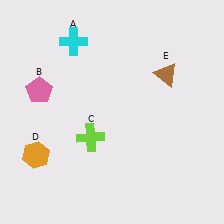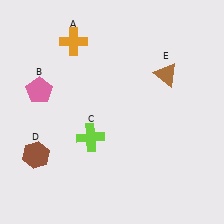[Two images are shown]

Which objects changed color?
A changed from cyan to orange. D changed from orange to brown.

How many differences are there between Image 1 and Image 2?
There are 2 differences between the two images.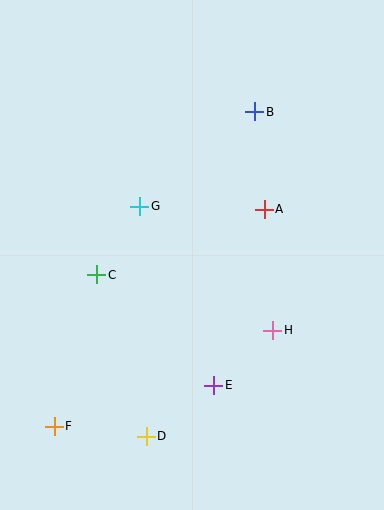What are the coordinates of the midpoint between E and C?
The midpoint between E and C is at (155, 330).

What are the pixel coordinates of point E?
Point E is at (214, 385).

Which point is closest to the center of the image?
Point G at (140, 206) is closest to the center.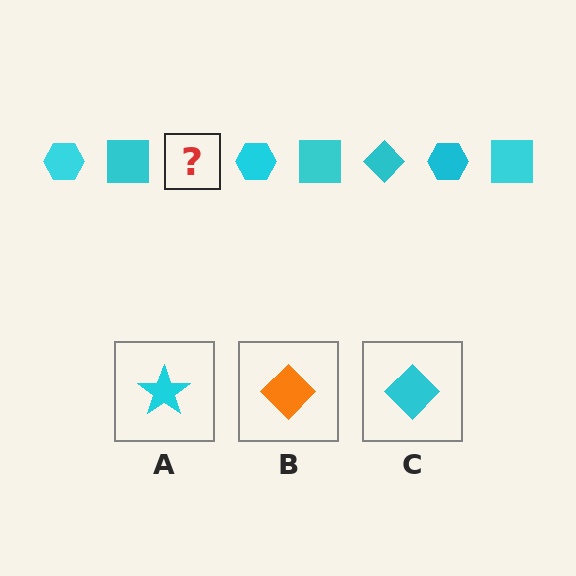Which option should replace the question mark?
Option C.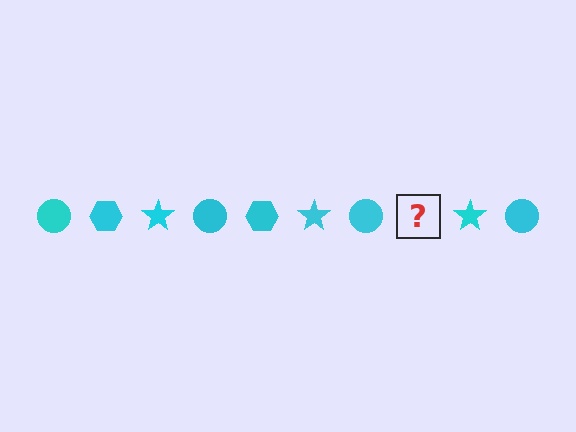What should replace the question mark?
The question mark should be replaced with a cyan hexagon.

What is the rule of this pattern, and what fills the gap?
The rule is that the pattern cycles through circle, hexagon, star shapes in cyan. The gap should be filled with a cyan hexagon.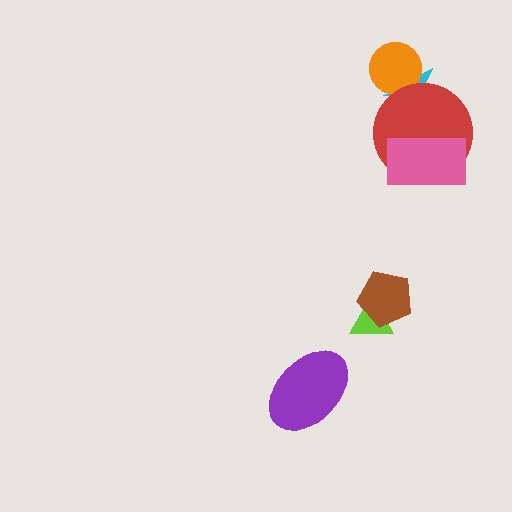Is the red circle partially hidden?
Yes, it is partially covered by another shape.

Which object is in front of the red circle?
The pink rectangle is in front of the red circle.